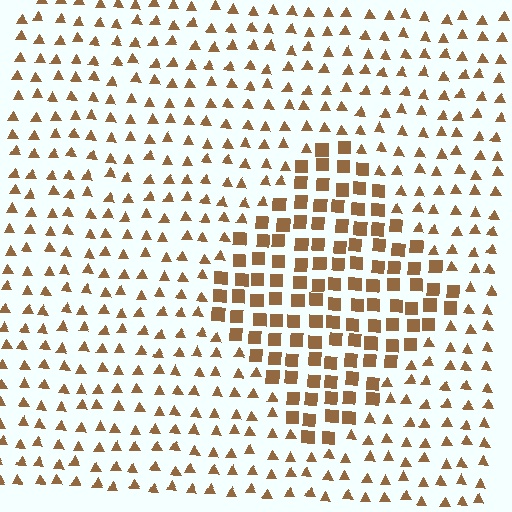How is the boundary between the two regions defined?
The boundary is defined by a change in element shape: squares inside vs. triangles outside. All elements share the same color and spacing.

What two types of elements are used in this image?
The image uses squares inside the diamond region and triangles outside it.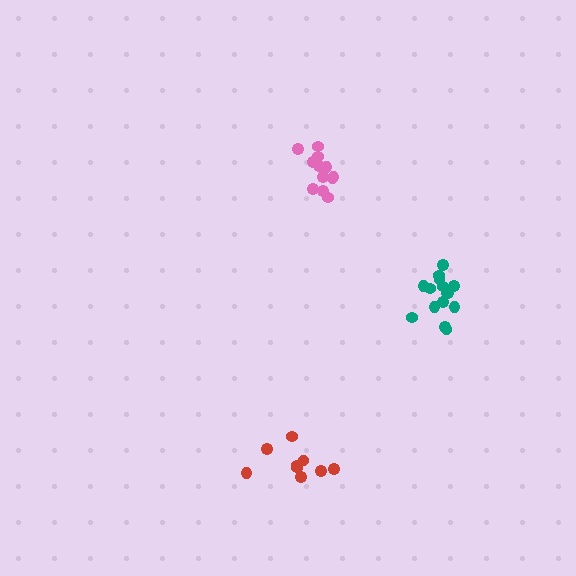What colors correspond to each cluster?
The clusters are colored: teal, red, pink.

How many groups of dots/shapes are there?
There are 3 groups.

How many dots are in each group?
Group 1: 15 dots, Group 2: 9 dots, Group 3: 12 dots (36 total).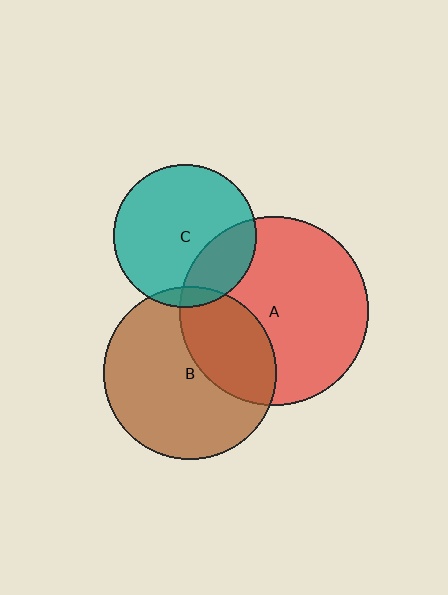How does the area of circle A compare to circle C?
Approximately 1.7 times.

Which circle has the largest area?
Circle A (red).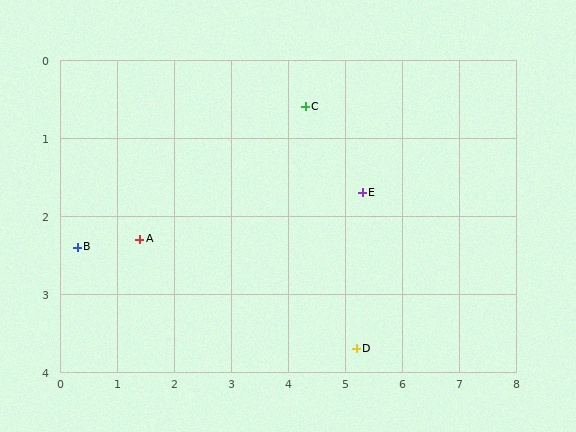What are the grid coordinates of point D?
Point D is at approximately (5.2, 3.7).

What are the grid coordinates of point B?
Point B is at approximately (0.3, 2.4).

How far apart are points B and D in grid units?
Points B and D are about 5.1 grid units apart.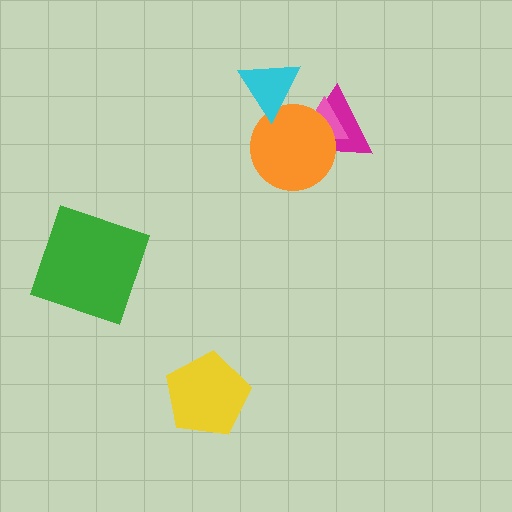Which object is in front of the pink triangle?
The orange circle is in front of the pink triangle.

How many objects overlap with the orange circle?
3 objects overlap with the orange circle.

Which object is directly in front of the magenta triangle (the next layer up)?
The pink triangle is directly in front of the magenta triangle.